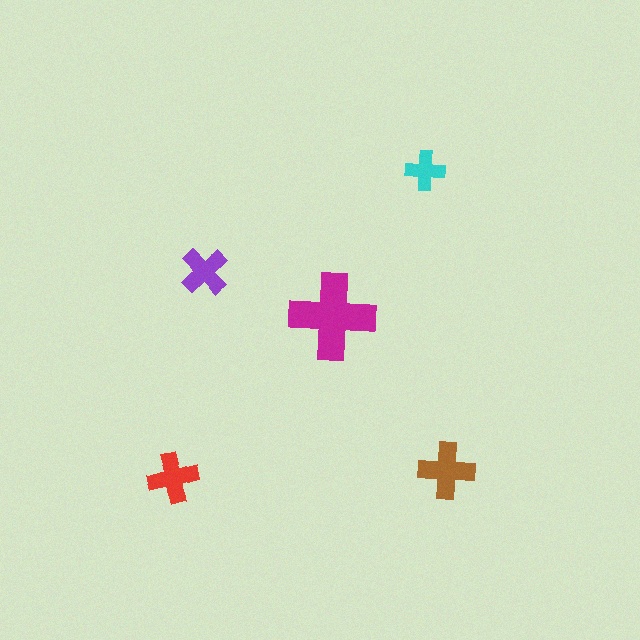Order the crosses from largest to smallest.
the magenta one, the brown one, the red one, the purple one, the cyan one.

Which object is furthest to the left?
The red cross is leftmost.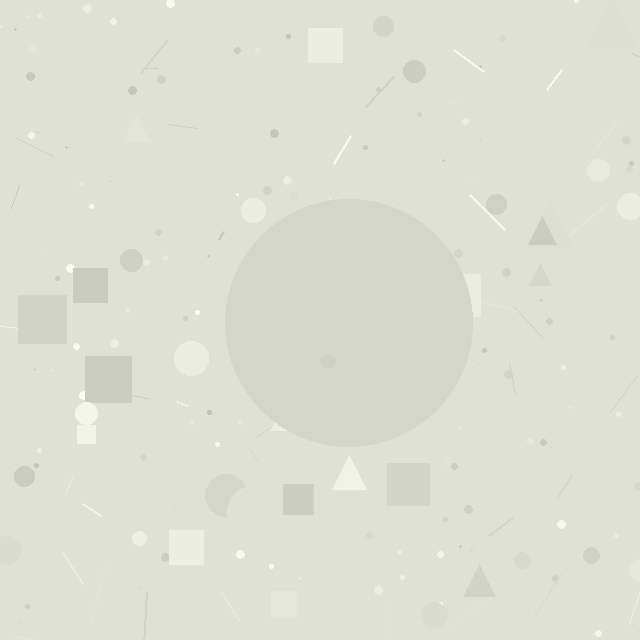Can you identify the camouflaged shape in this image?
The camouflaged shape is a circle.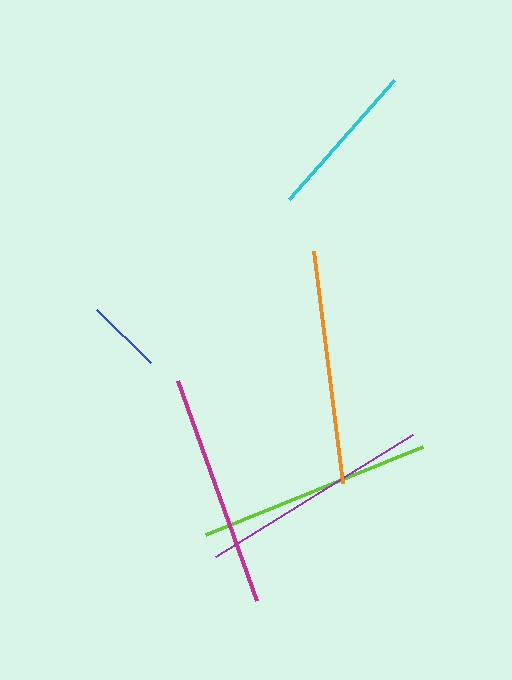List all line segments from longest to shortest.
From longest to shortest: lime, magenta, orange, purple, cyan, blue.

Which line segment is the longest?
The lime line is the longest at approximately 234 pixels.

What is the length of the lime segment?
The lime segment is approximately 234 pixels long.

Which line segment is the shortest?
The blue line is the shortest at approximately 76 pixels.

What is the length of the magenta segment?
The magenta segment is approximately 234 pixels long.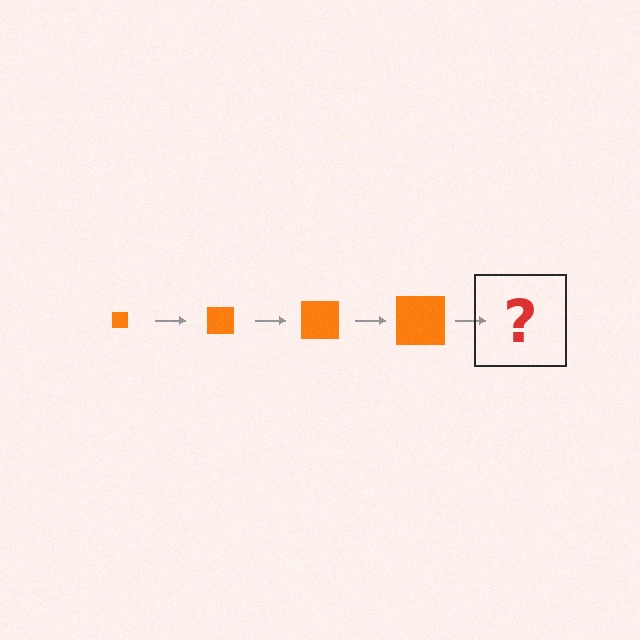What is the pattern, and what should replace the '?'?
The pattern is that the square gets progressively larger each step. The '?' should be an orange square, larger than the previous one.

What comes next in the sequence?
The next element should be an orange square, larger than the previous one.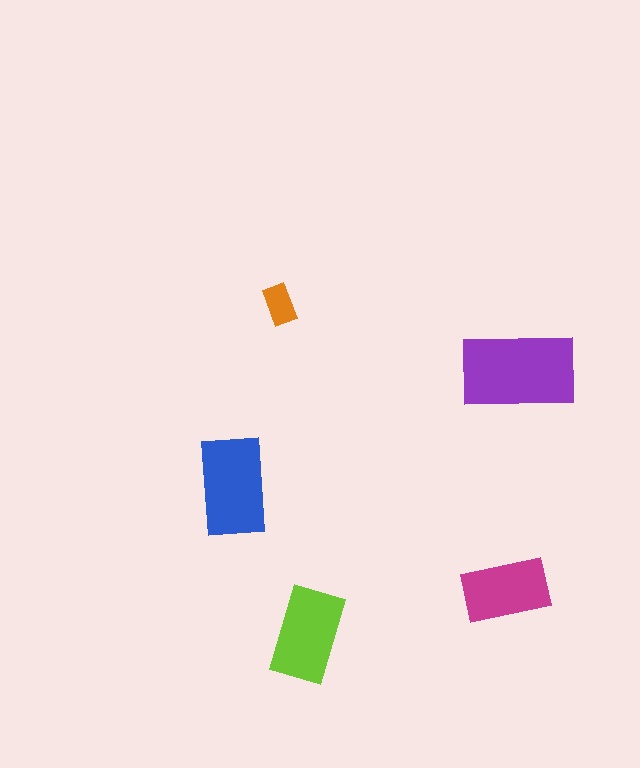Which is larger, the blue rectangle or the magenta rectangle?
The blue one.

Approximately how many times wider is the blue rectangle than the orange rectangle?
About 2.5 times wider.